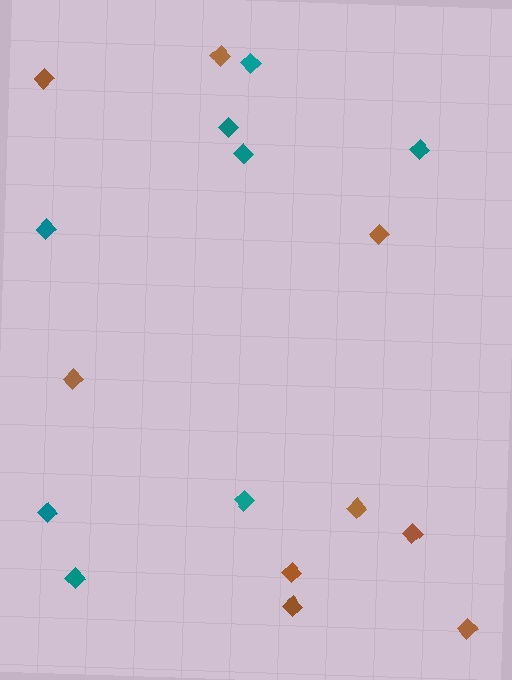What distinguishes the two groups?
There are 2 groups: one group of brown diamonds (9) and one group of teal diamonds (8).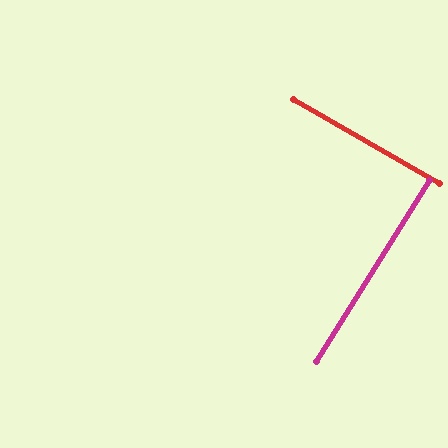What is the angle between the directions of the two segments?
Approximately 88 degrees.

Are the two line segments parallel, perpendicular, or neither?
Perpendicular — they meet at approximately 88°.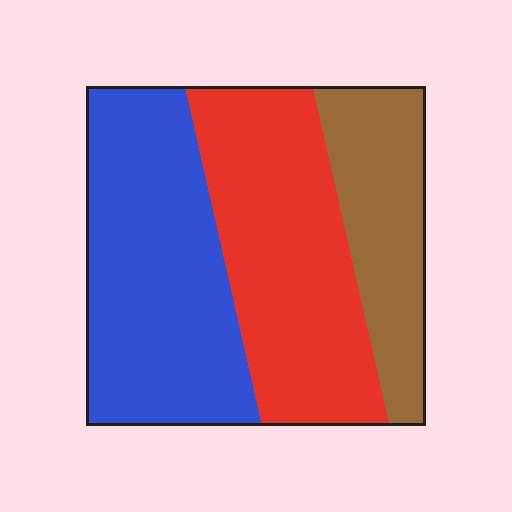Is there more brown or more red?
Red.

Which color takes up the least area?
Brown, at roughly 20%.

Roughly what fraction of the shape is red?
Red takes up about three eighths (3/8) of the shape.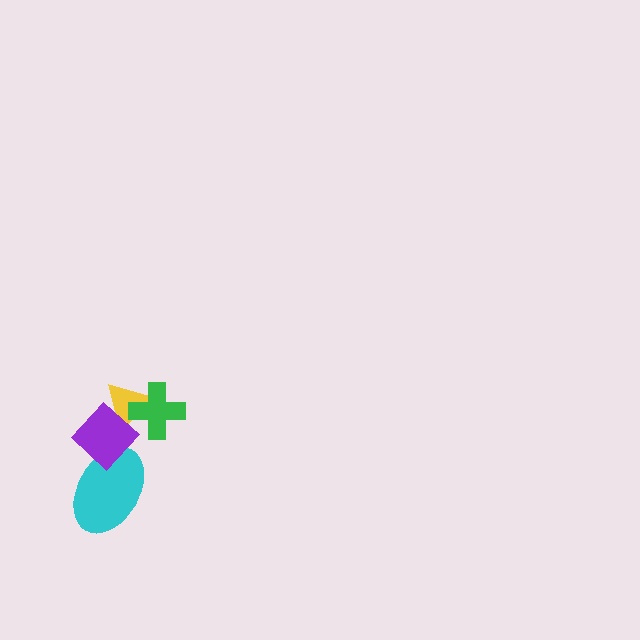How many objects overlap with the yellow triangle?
2 objects overlap with the yellow triangle.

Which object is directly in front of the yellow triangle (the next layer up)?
The green cross is directly in front of the yellow triangle.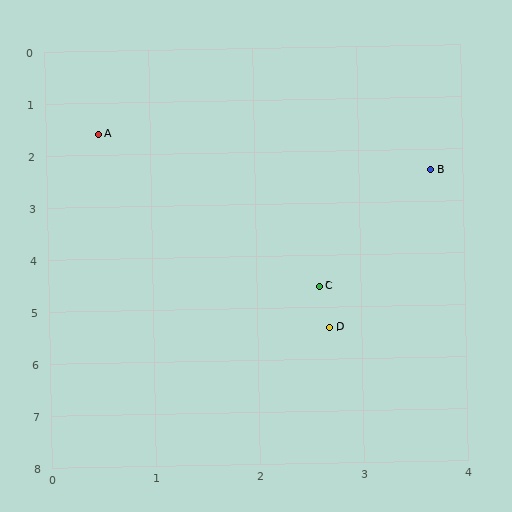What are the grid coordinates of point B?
Point B is at approximately (3.7, 2.4).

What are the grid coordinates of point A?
Point A is at approximately (0.5, 1.6).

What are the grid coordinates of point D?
Point D is at approximately (2.7, 5.4).